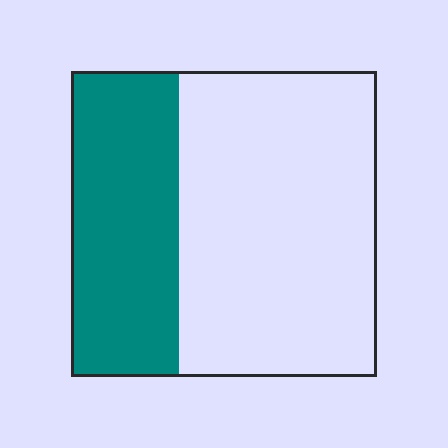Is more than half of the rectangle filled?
No.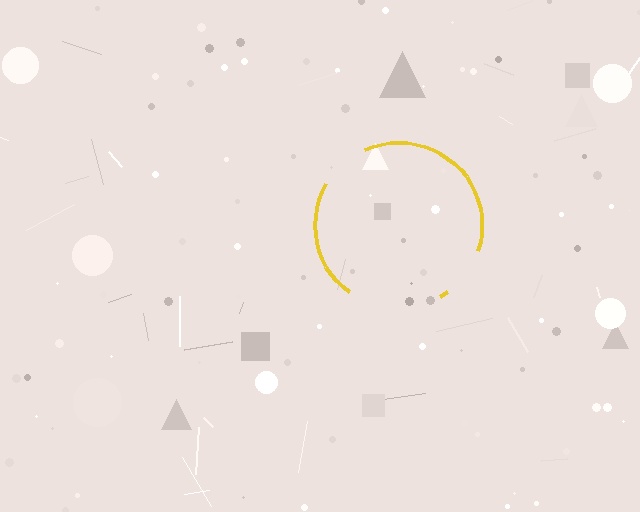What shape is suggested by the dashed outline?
The dashed outline suggests a circle.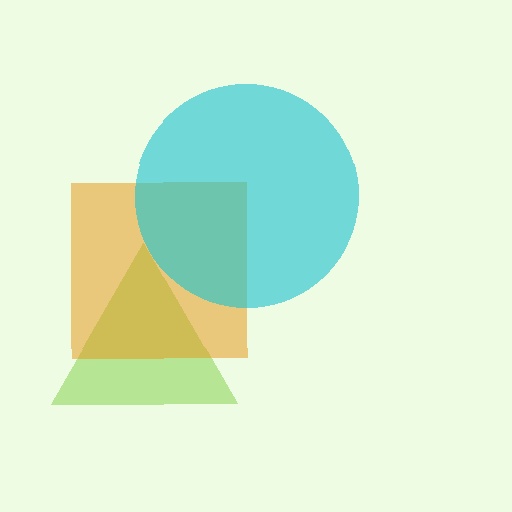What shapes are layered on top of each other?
The layered shapes are: a lime triangle, an orange square, a cyan circle.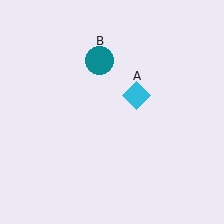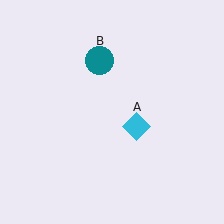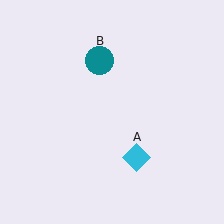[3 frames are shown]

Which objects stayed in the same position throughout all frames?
Teal circle (object B) remained stationary.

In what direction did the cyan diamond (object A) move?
The cyan diamond (object A) moved down.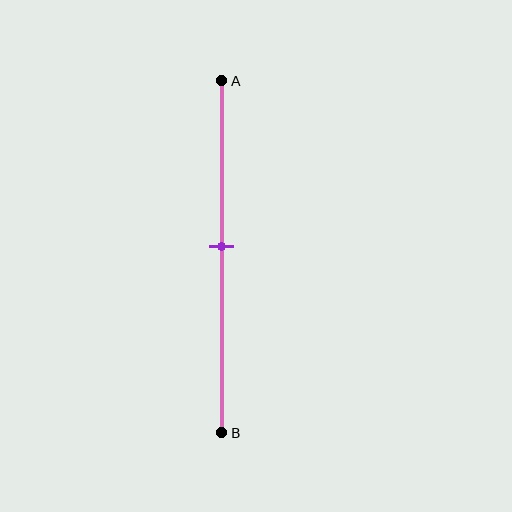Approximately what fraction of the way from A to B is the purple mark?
The purple mark is approximately 45% of the way from A to B.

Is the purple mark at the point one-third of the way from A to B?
No, the mark is at about 45% from A, not at the 33% one-third point.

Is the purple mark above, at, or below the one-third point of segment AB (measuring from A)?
The purple mark is below the one-third point of segment AB.